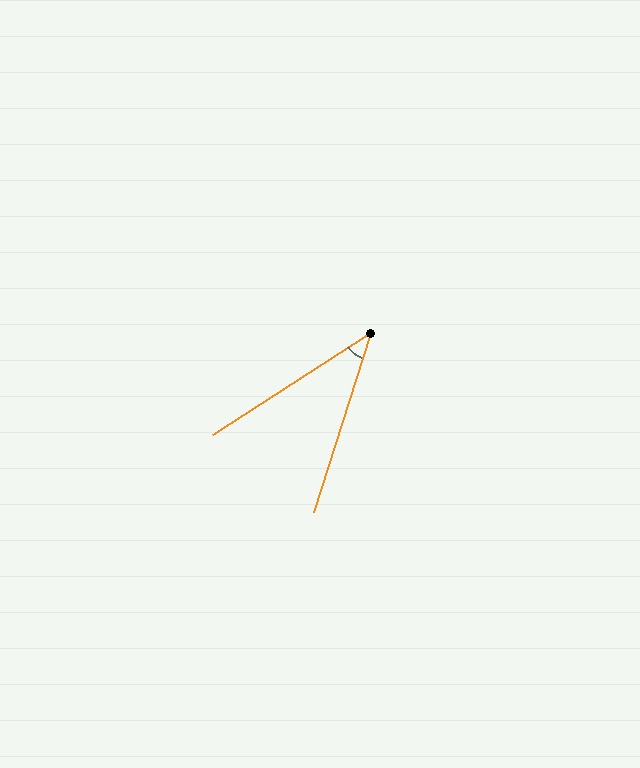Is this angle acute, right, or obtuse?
It is acute.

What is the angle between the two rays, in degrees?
Approximately 39 degrees.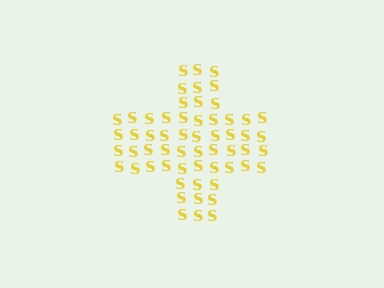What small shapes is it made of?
It is made of small letter S's.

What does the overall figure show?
The overall figure shows a cross.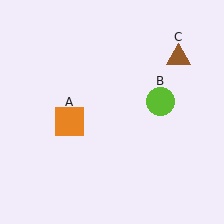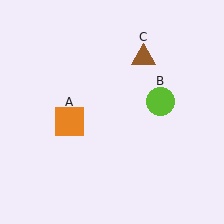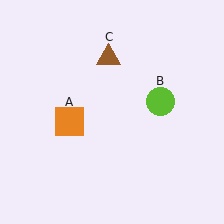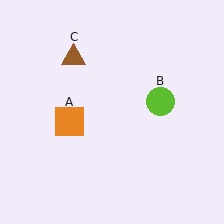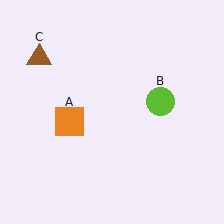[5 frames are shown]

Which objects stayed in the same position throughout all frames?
Orange square (object A) and lime circle (object B) remained stationary.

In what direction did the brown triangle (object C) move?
The brown triangle (object C) moved left.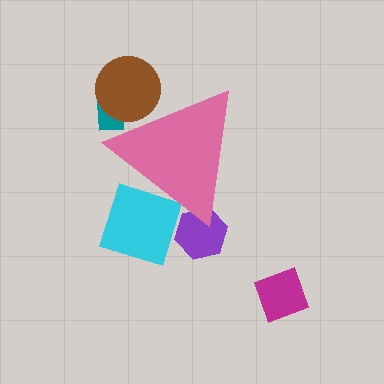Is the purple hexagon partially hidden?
Yes, the purple hexagon is partially hidden behind the pink triangle.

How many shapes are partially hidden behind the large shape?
4 shapes are partially hidden.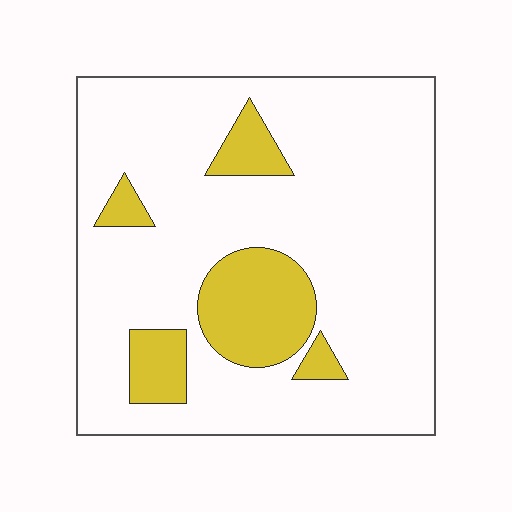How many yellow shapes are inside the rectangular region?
5.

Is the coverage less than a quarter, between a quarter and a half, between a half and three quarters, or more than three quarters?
Less than a quarter.